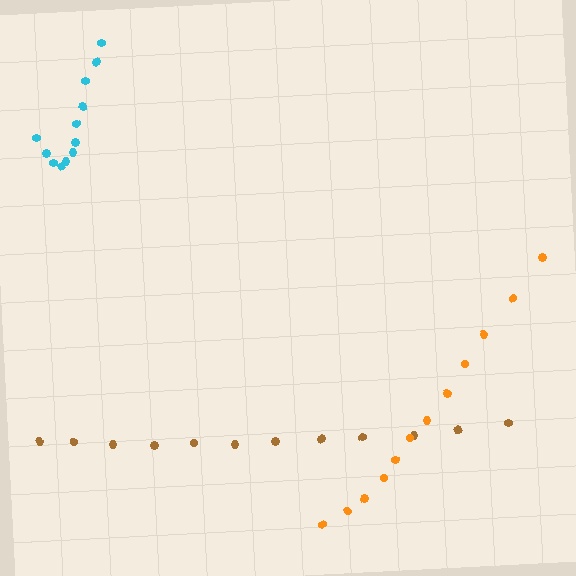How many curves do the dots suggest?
There are 3 distinct paths.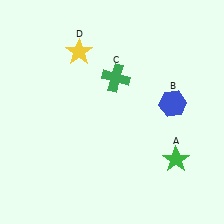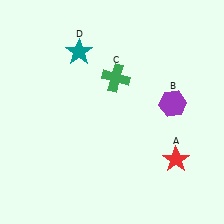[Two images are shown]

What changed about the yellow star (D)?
In Image 1, D is yellow. In Image 2, it changed to teal.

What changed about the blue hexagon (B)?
In Image 1, B is blue. In Image 2, it changed to purple.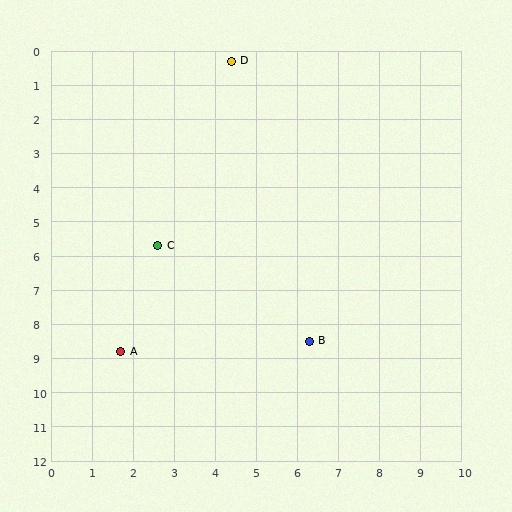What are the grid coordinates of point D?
Point D is at approximately (4.4, 0.3).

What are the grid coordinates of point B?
Point B is at approximately (6.3, 8.5).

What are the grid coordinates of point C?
Point C is at approximately (2.6, 5.7).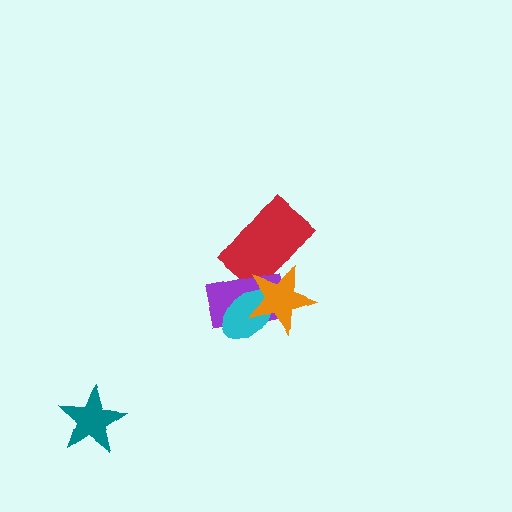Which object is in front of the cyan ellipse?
The orange star is in front of the cyan ellipse.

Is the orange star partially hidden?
No, no other shape covers it.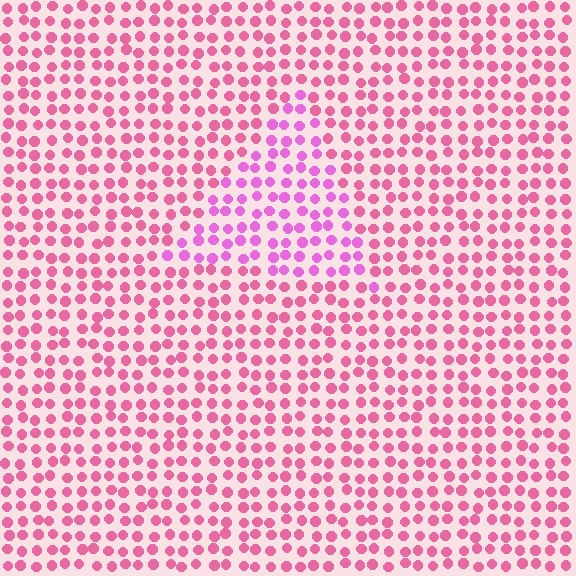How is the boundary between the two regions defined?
The boundary is defined purely by a slight shift in hue (about 28 degrees). Spacing, size, and orientation are identical on both sides.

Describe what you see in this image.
The image is filled with small pink elements in a uniform arrangement. A triangle-shaped region is visible where the elements are tinted to a slightly different hue, forming a subtle color boundary.